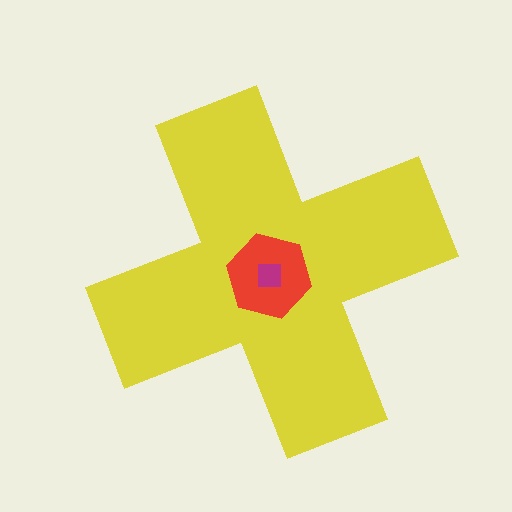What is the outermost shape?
The yellow cross.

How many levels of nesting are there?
3.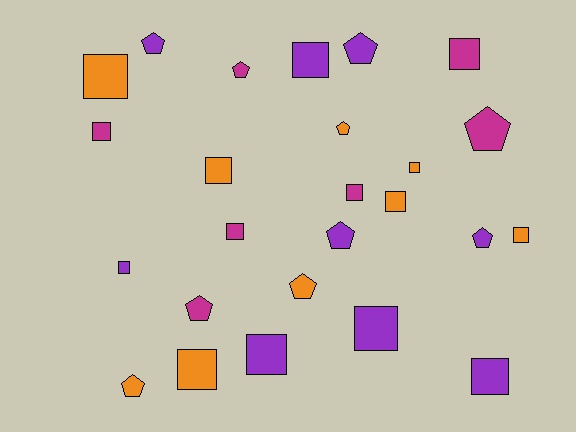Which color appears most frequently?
Orange, with 9 objects.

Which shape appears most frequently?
Square, with 15 objects.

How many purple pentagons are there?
There are 4 purple pentagons.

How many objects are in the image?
There are 25 objects.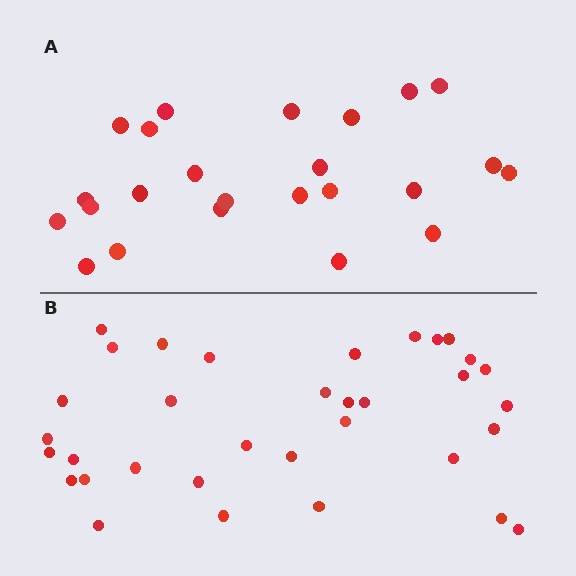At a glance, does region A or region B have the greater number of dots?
Region B (the bottom region) has more dots.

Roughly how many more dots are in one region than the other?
Region B has roughly 10 or so more dots than region A.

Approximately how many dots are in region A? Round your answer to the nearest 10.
About 20 dots. (The exact count is 24, which rounds to 20.)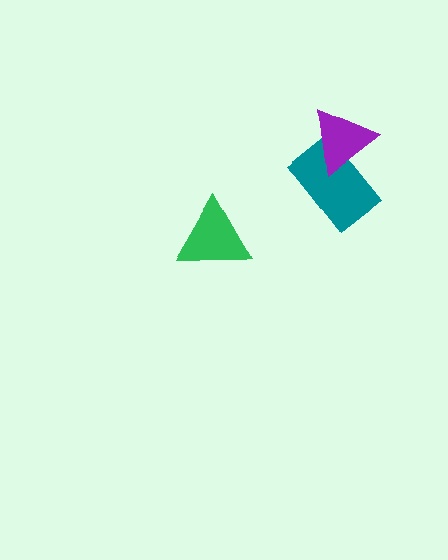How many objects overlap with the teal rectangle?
1 object overlaps with the teal rectangle.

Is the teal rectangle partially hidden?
Yes, it is partially covered by another shape.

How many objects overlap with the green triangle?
0 objects overlap with the green triangle.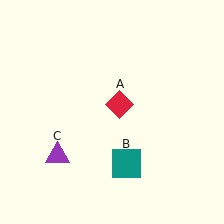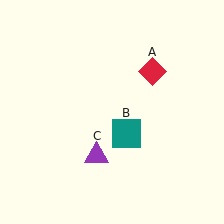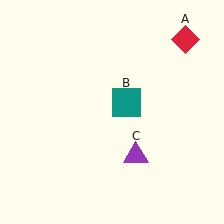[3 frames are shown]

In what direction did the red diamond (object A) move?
The red diamond (object A) moved up and to the right.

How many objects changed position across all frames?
3 objects changed position: red diamond (object A), teal square (object B), purple triangle (object C).